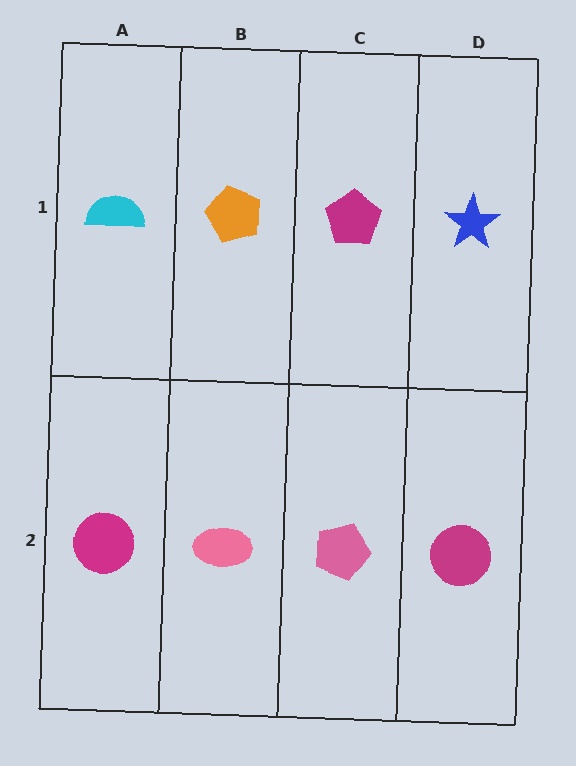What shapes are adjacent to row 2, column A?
A cyan semicircle (row 1, column A), a pink ellipse (row 2, column B).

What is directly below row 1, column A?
A magenta circle.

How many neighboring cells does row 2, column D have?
2.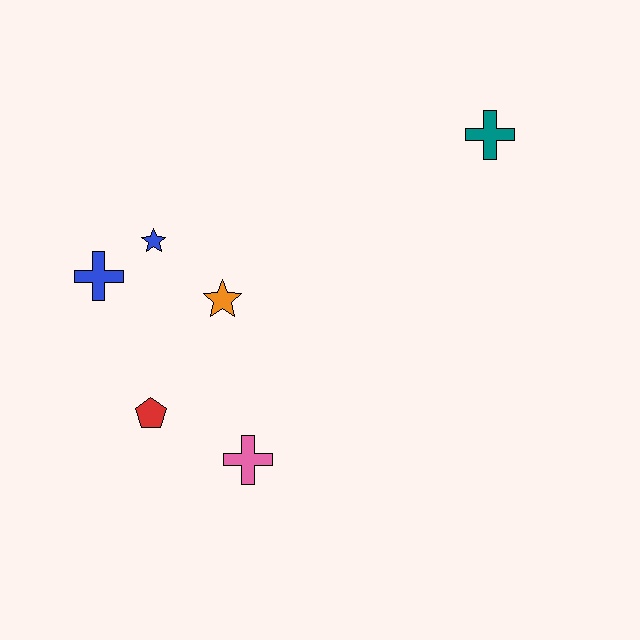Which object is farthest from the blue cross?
The teal cross is farthest from the blue cross.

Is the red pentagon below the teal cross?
Yes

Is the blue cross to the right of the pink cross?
No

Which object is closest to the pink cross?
The red pentagon is closest to the pink cross.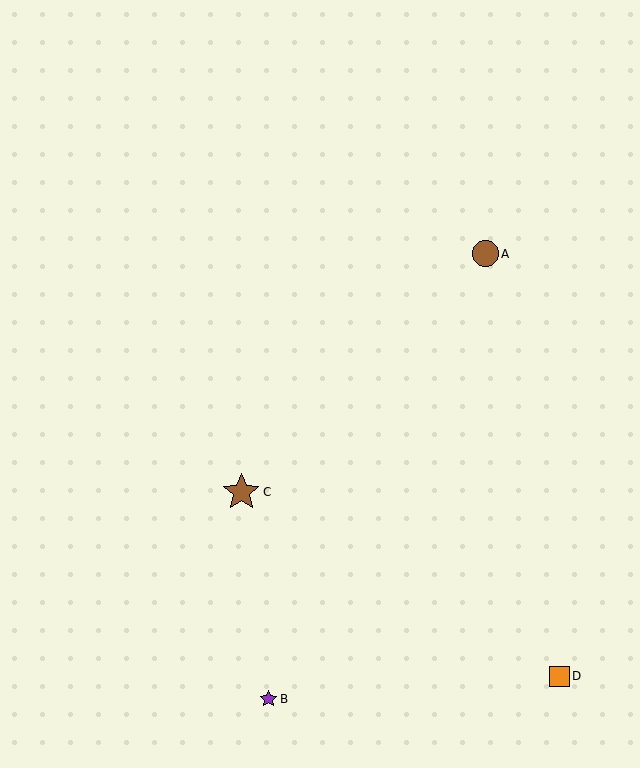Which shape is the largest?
The brown star (labeled C) is the largest.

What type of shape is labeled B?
Shape B is a purple star.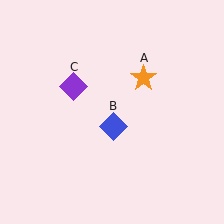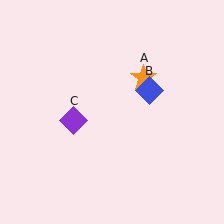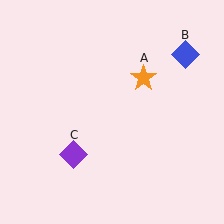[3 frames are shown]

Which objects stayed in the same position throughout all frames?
Orange star (object A) remained stationary.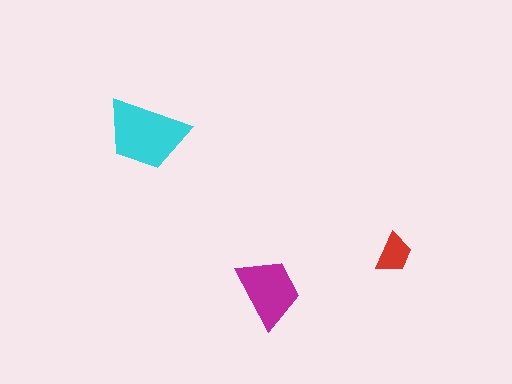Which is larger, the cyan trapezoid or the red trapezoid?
The cyan one.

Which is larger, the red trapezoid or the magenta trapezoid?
The magenta one.